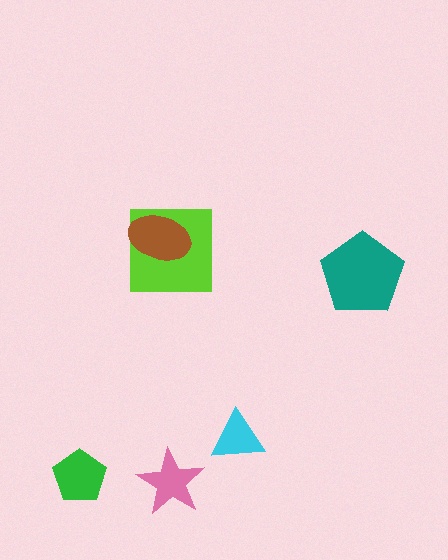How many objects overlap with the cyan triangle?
0 objects overlap with the cyan triangle.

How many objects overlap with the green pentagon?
0 objects overlap with the green pentagon.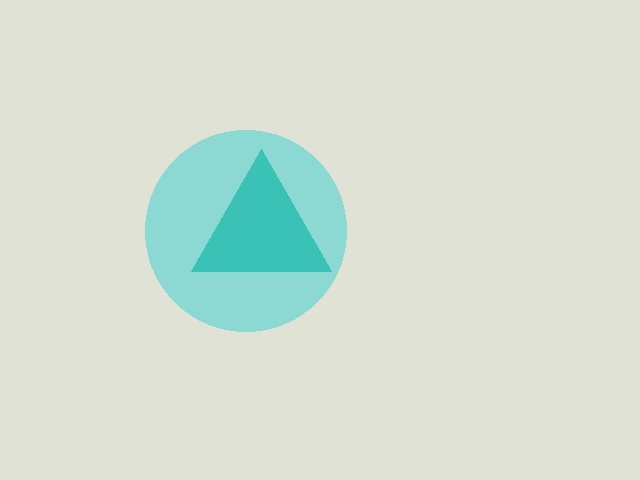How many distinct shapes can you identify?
There are 2 distinct shapes: a teal triangle, a cyan circle.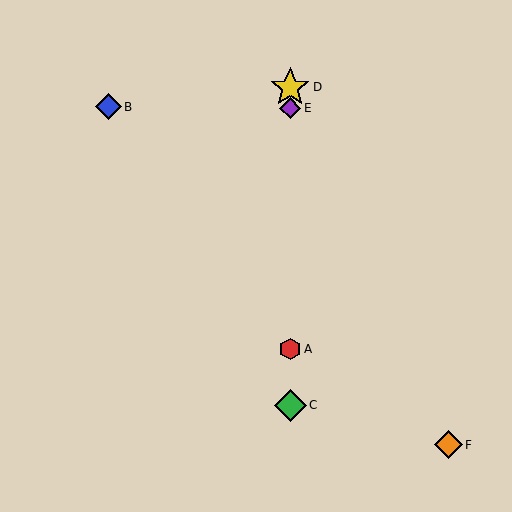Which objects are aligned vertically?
Objects A, C, D, E are aligned vertically.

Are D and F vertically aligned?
No, D is at x≈290 and F is at x≈448.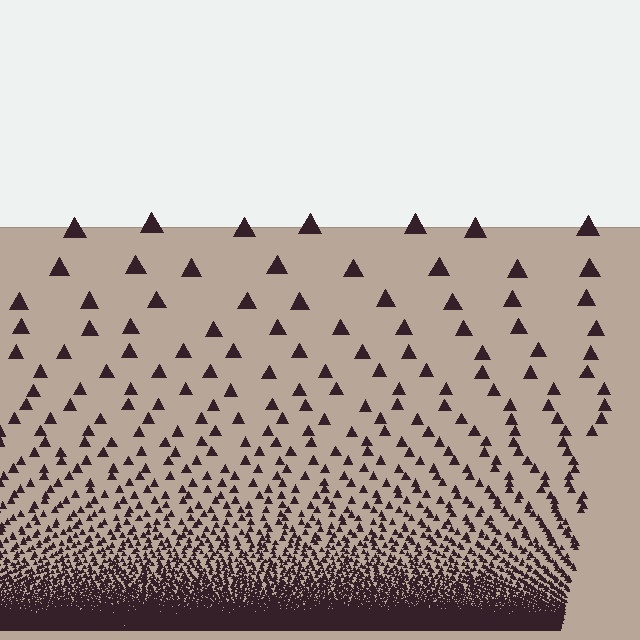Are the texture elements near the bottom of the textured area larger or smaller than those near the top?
Smaller. The gradient is inverted — elements near the bottom are smaller and denser.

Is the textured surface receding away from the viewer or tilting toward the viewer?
The surface appears to tilt toward the viewer. Texture elements get larger and sparser toward the top.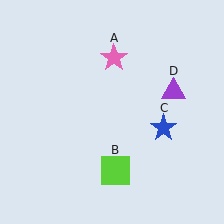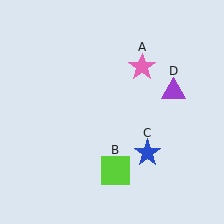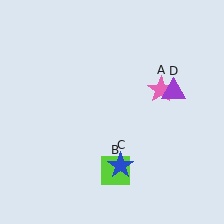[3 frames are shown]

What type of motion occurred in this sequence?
The pink star (object A), blue star (object C) rotated clockwise around the center of the scene.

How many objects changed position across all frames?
2 objects changed position: pink star (object A), blue star (object C).